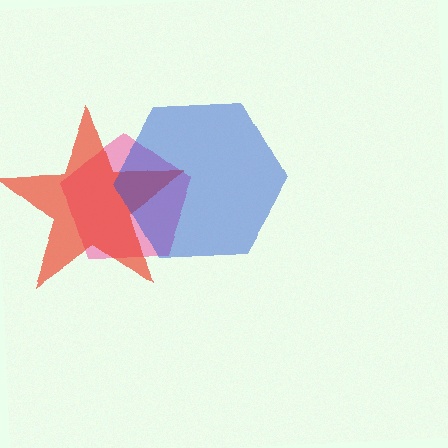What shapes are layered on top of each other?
The layered shapes are: a pink pentagon, a red star, a blue hexagon.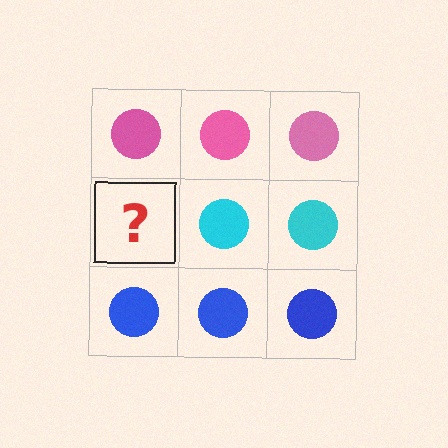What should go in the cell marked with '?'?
The missing cell should contain a cyan circle.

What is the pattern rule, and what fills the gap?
The rule is that each row has a consistent color. The gap should be filled with a cyan circle.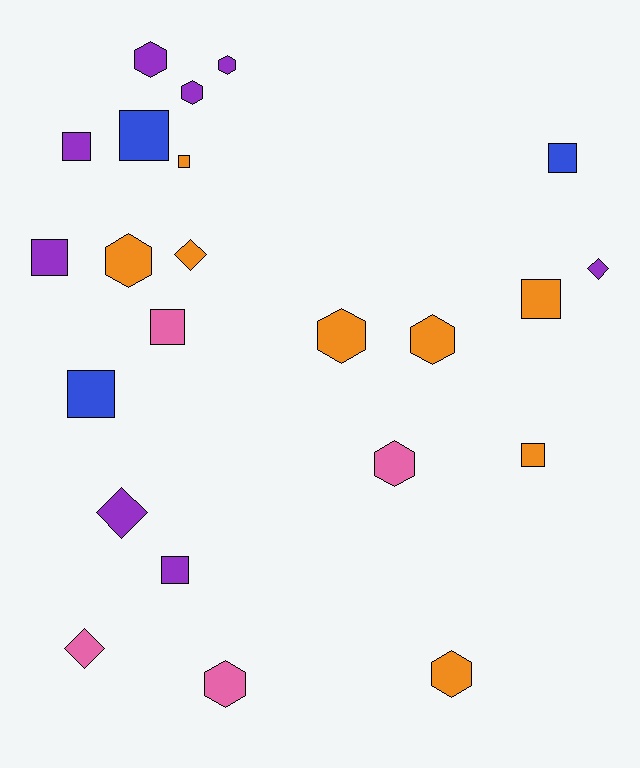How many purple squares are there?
There are 3 purple squares.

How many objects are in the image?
There are 23 objects.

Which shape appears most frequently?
Square, with 10 objects.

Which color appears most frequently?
Purple, with 8 objects.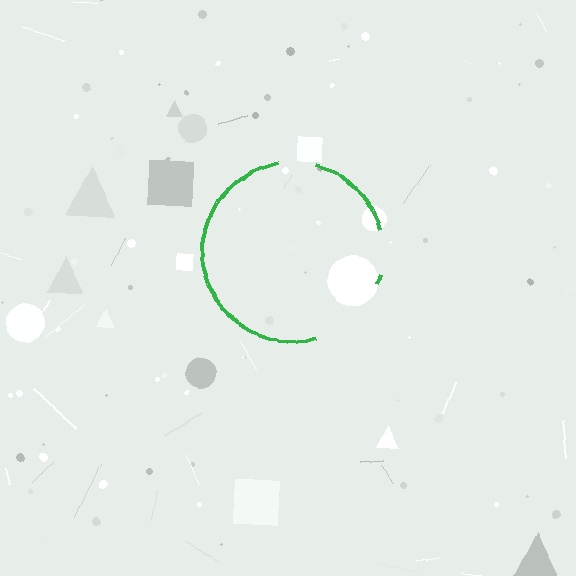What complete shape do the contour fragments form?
The contour fragments form a circle.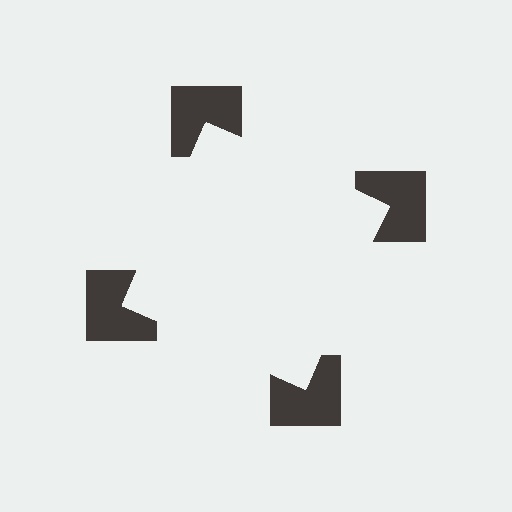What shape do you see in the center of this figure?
An illusory square — its edges are inferred from the aligned wedge cuts in the notched squares, not physically drawn.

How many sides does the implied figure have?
4 sides.